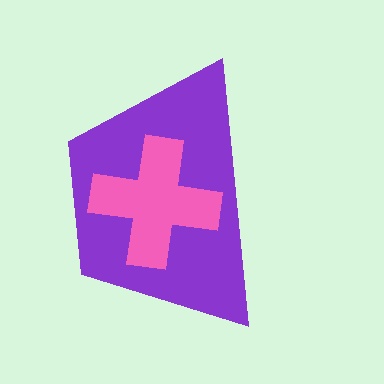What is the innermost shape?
The pink cross.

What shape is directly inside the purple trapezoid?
The pink cross.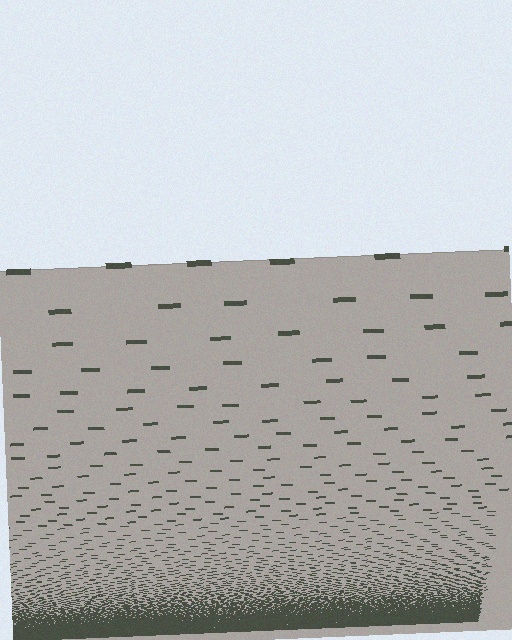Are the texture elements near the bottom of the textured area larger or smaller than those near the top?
Smaller. The gradient is inverted — elements near the bottom are smaller and denser.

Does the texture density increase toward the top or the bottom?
Density increases toward the bottom.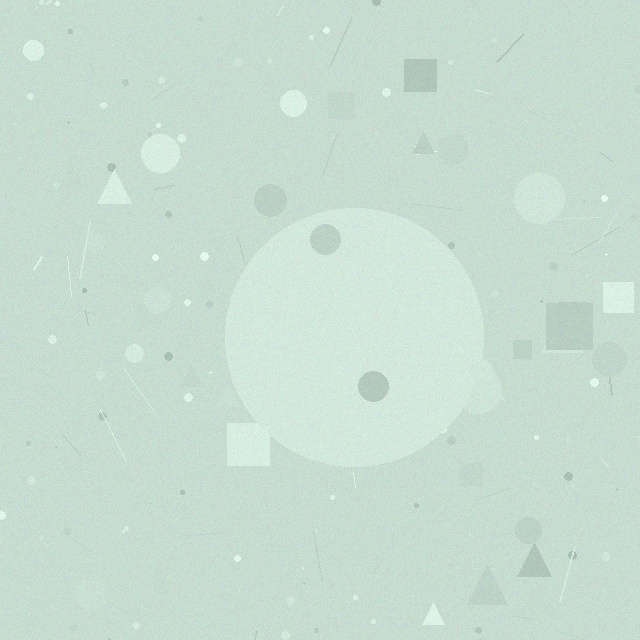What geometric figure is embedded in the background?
A circle is embedded in the background.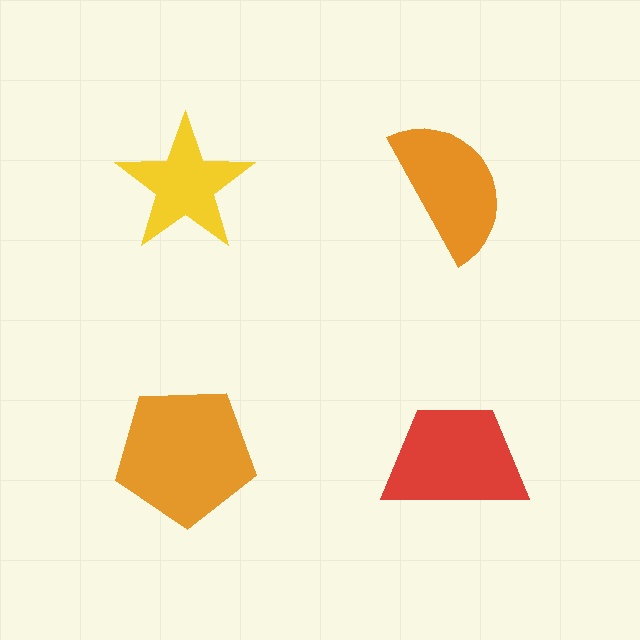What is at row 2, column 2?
A red trapezoid.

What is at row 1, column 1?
A yellow star.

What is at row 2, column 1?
An orange pentagon.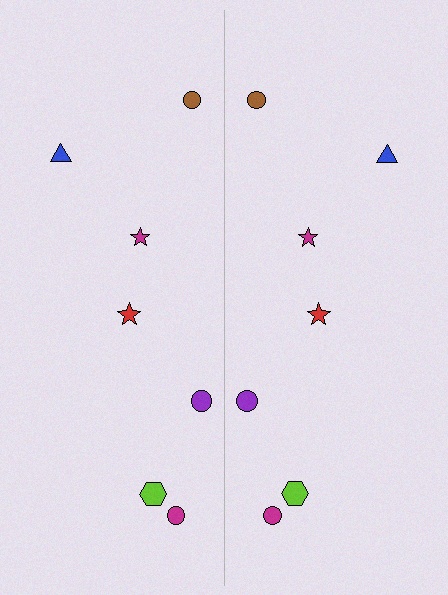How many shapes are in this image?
There are 14 shapes in this image.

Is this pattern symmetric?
Yes, this pattern has bilateral (reflection) symmetry.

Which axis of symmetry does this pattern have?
The pattern has a vertical axis of symmetry running through the center of the image.